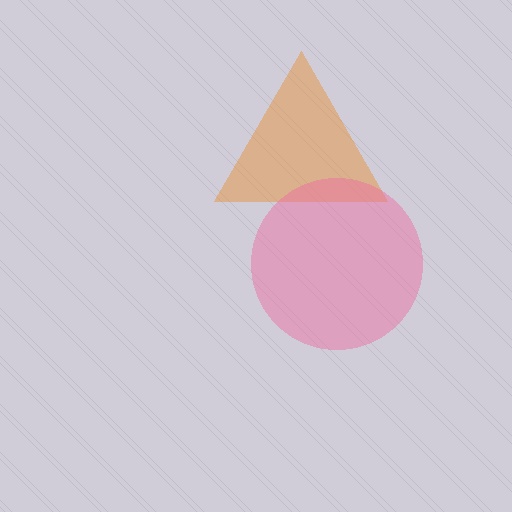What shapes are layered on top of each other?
The layered shapes are: an orange triangle, a pink circle.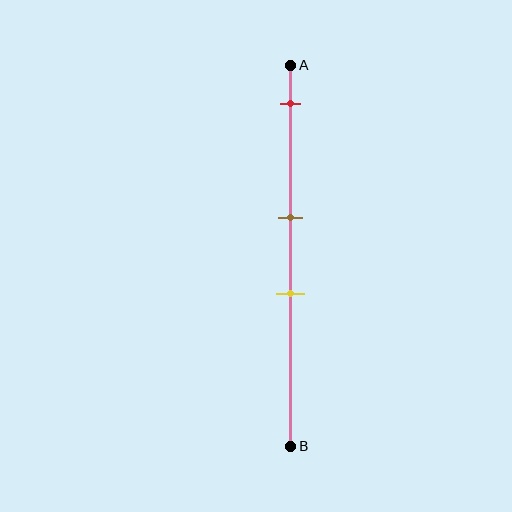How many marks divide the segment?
There are 3 marks dividing the segment.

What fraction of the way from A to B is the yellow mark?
The yellow mark is approximately 60% (0.6) of the way from A to B.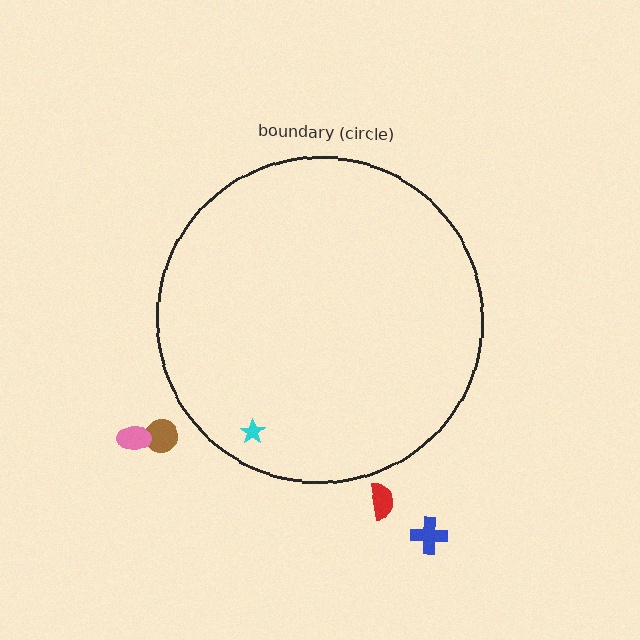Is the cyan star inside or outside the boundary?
Inside.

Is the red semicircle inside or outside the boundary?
Outside.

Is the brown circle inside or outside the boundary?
Outside.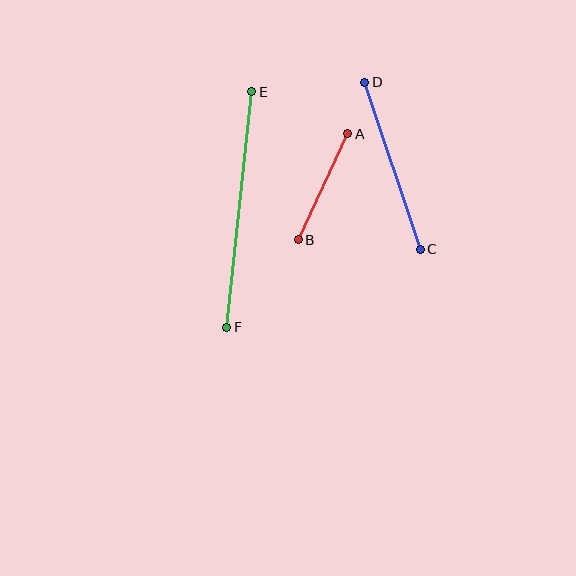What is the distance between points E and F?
The distance is approximately 237 pixels.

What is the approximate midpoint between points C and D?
The midpoint is at approximately (392, 166) pixels.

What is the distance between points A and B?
The distance is approximately 117 pixels.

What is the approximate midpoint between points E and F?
The midpoint is at approximately (239, 209) pixels.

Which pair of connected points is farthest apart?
Points E and F are farthest apart.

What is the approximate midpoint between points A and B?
The midpoint is at approximately (323, 187) pixels.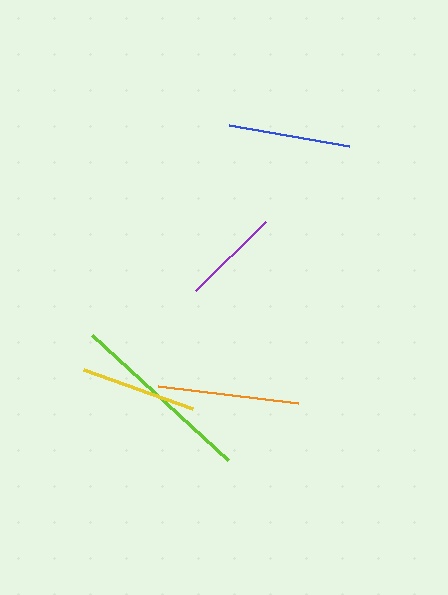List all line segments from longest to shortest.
From longest to shortest: lime, orange, blue, yellow, purple.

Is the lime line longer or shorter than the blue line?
The lime line is longer than the blue line.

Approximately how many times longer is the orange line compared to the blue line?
The orange line is approximately 1.2 times the length of the blue line.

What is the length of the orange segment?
The orange segment is approximately 141 pixels long.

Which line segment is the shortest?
The purple line is the shortest at approximately 98 pixels.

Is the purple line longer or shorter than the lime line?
The lime line is longer than the purple line.